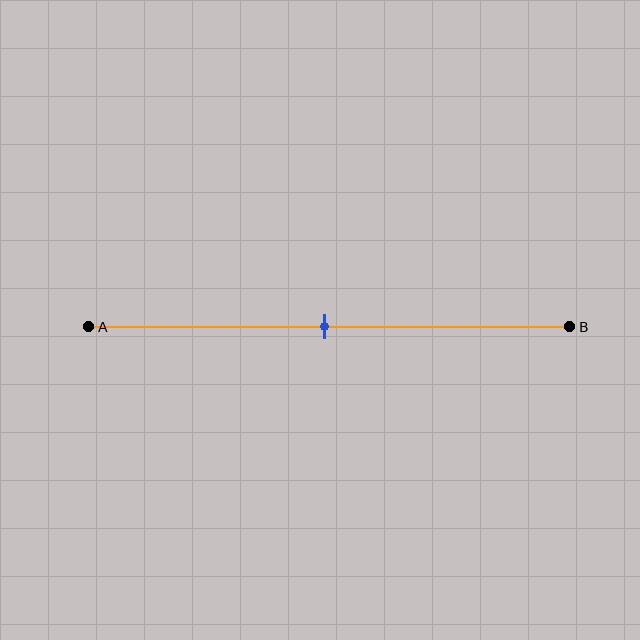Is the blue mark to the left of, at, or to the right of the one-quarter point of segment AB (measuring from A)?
The blue mark is to the right of the one-quarter point of segment AB.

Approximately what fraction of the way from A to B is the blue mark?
The blue mark is approximately 50% of the way from A to B.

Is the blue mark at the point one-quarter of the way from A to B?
No, the mark is at about 50% from A, not at the 25% one-quarter point.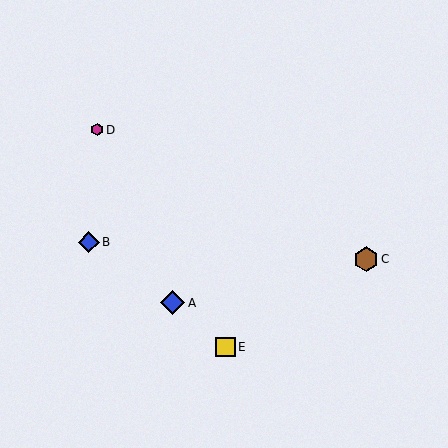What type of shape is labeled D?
Shape D is a magenta hexagon.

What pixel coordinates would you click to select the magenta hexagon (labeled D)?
Click at (97, 130) to select the magenta hexagon D.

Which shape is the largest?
The brown hexagon (labeled C) is the largest.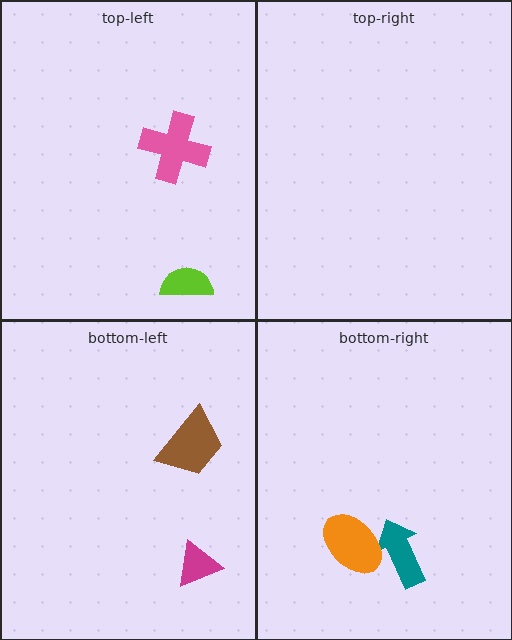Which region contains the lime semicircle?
The top-left region.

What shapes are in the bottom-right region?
The teal arrow, the orange ellipse.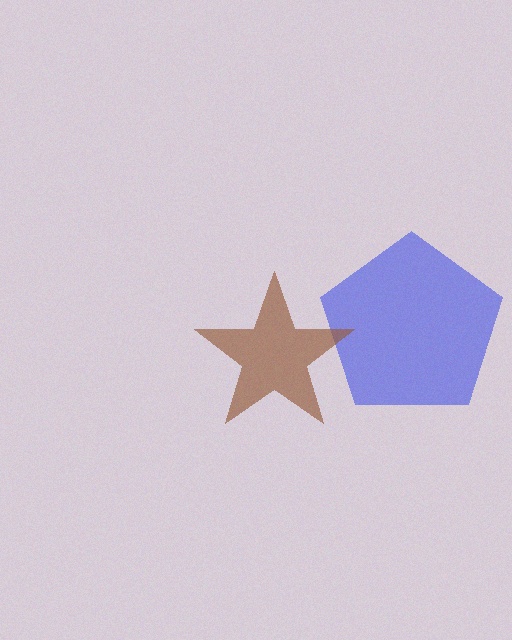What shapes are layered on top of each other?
The layered shapes are: a blue pentagon, a brown star.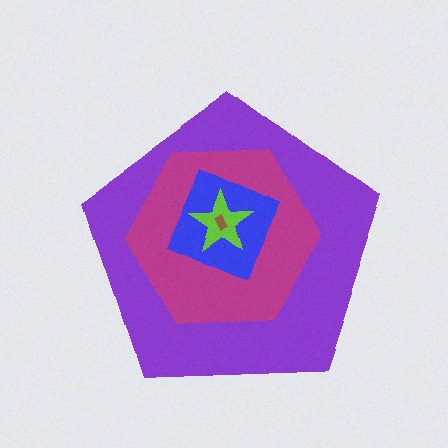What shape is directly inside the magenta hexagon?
The blue diamond.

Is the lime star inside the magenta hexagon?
Yes.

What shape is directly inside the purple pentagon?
The magenta hexagon.